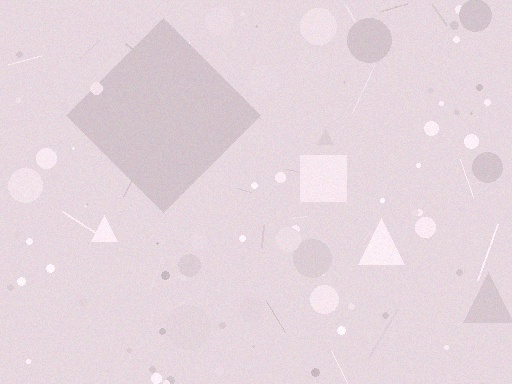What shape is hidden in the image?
A diamond is hidden in the image.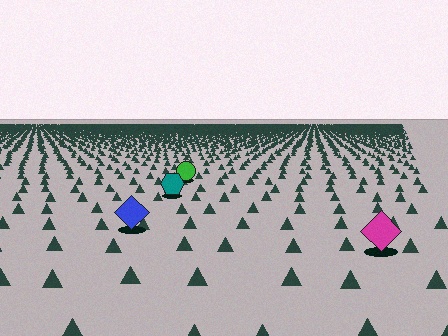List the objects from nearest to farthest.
From nearest to farthest: the magenta diamond, the blue diamond, the teal hexagon, the green circle.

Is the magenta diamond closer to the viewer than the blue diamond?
Yes. The magenta diamond is closer — you can tell from the texture gradient: the ground texture is coarser near it.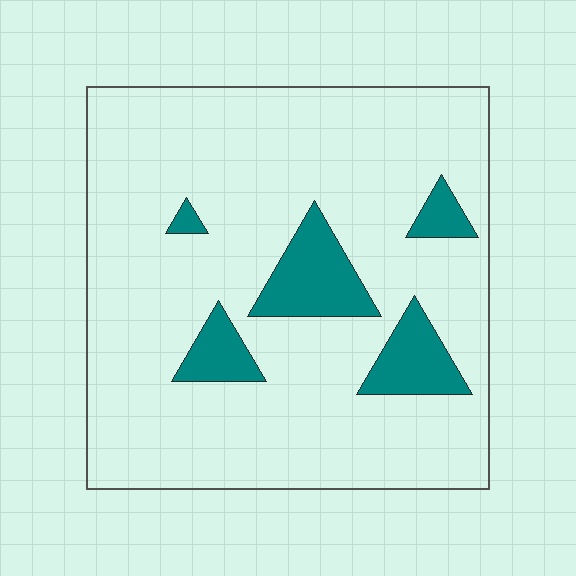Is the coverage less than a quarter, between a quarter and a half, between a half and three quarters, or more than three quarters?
Less than a quarter.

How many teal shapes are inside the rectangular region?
5.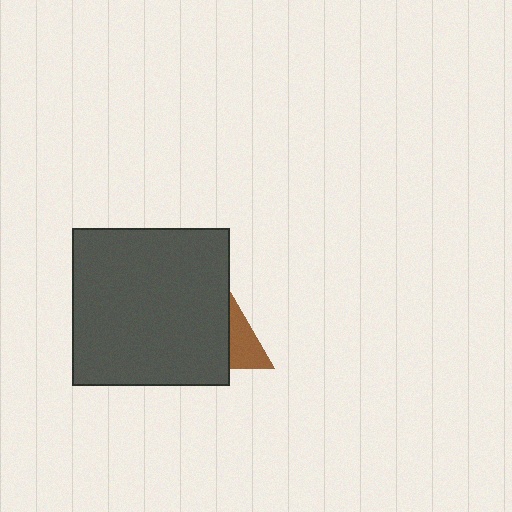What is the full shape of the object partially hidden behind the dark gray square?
The partially hidden object is a brown triangle.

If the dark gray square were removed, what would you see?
You would see the complete brown triangle.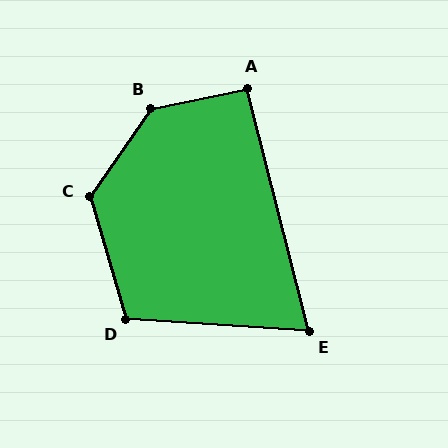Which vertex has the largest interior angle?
B, at approximately 136 degrees.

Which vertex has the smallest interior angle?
E, at approximately 72 degrees.